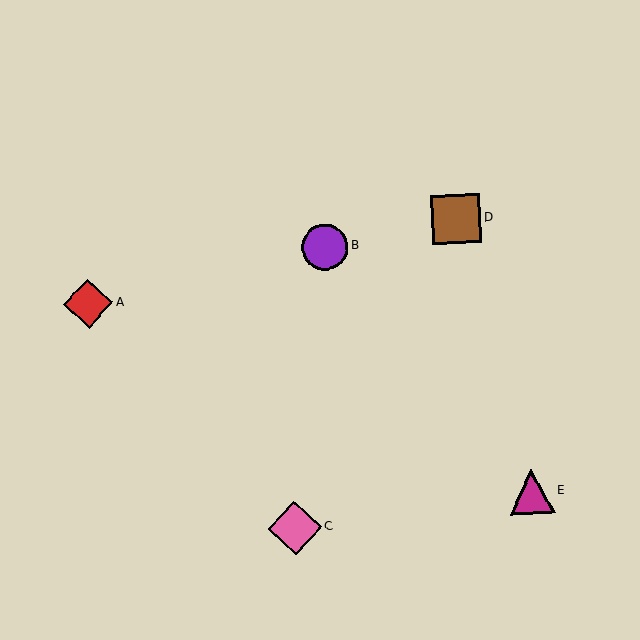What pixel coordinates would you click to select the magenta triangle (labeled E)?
Click at (532, 491) to select the magenta triangle E.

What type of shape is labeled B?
Shape B is a purple circle.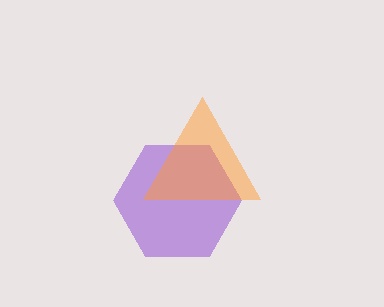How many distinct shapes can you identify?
There are 2 distinct shapes: a purple hexagon, an orange triangle.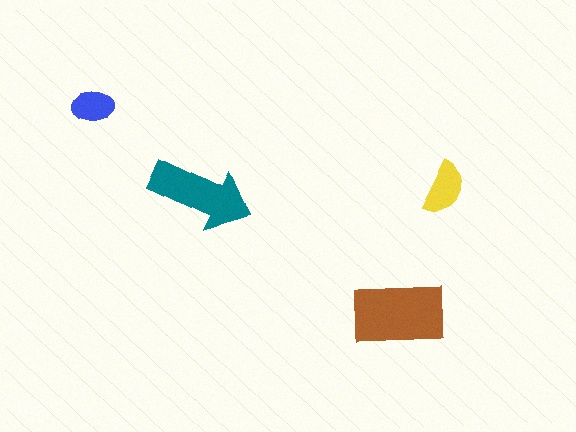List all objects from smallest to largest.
The blue ellipse, the yellow semicircle, the teal arrow, the brown rectangle.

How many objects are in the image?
There are 4 objects in the image.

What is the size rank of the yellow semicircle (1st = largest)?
3rd.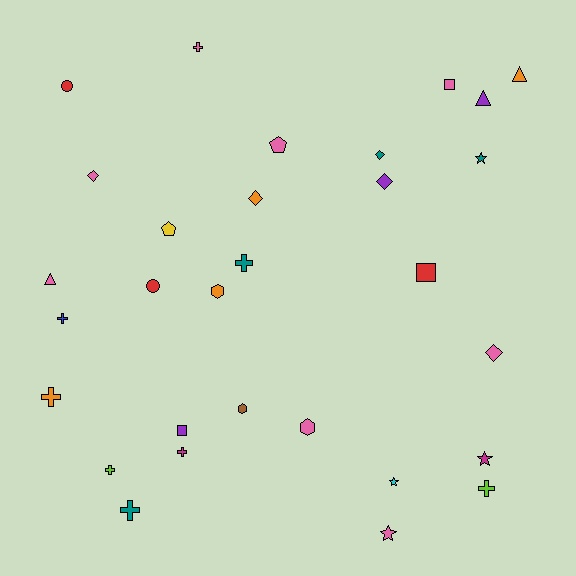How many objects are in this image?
There are 30 objects.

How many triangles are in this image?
There are 3 triangles.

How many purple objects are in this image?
There are 3 purple objects.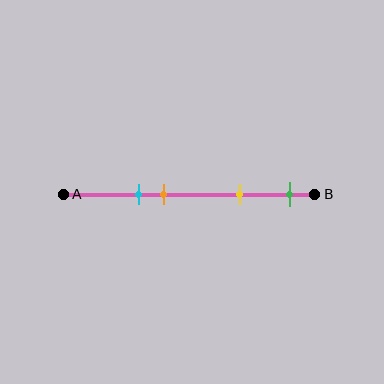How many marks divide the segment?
There are 4 marks dividing the segment.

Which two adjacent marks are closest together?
The cyan and orange marks are the closest adjacent pair.